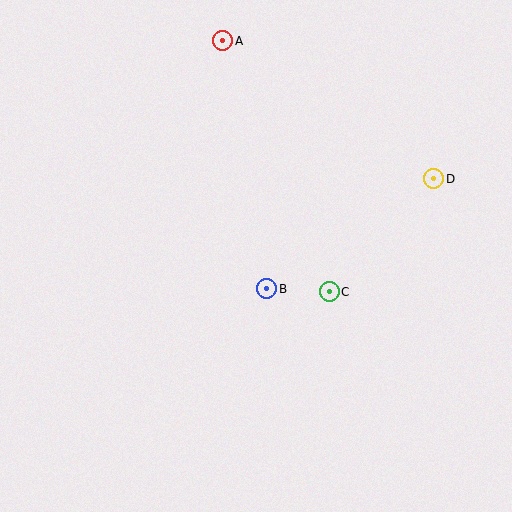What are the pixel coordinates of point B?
Point B is at (267, 289).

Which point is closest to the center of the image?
Point B at (267, 289) is closest to the center.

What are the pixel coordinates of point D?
Point D is at (434, 179).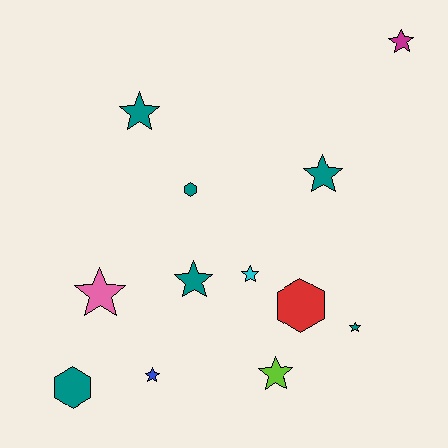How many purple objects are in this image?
There are no purple objects.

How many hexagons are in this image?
There are 3 hexagons.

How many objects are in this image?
There are 12 objects.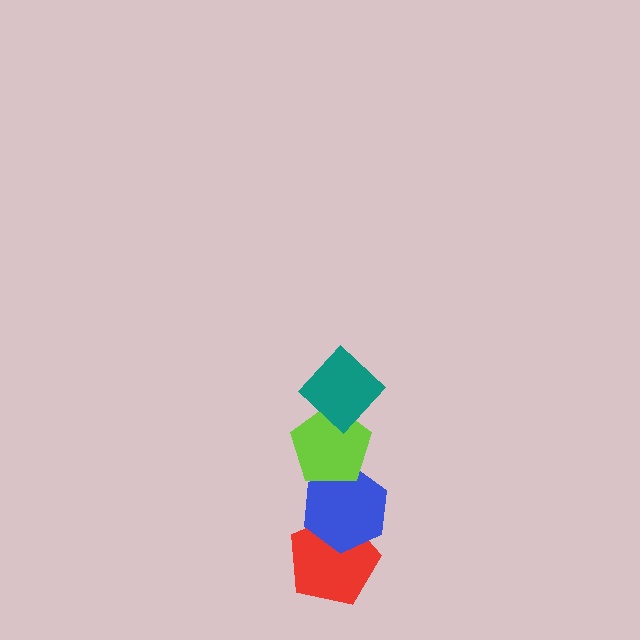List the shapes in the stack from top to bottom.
From top to bottom: the teal diamond, the lime pentagon, the blue hexagon, the red pentagon.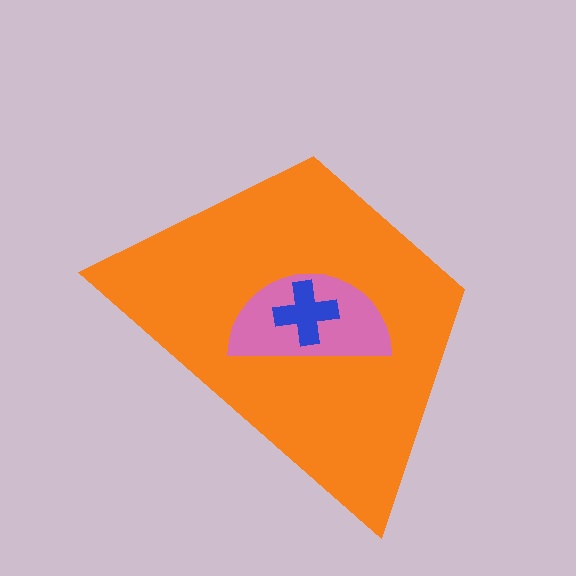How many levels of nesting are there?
3.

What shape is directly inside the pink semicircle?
The blue cross.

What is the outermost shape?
The orange trapezoid.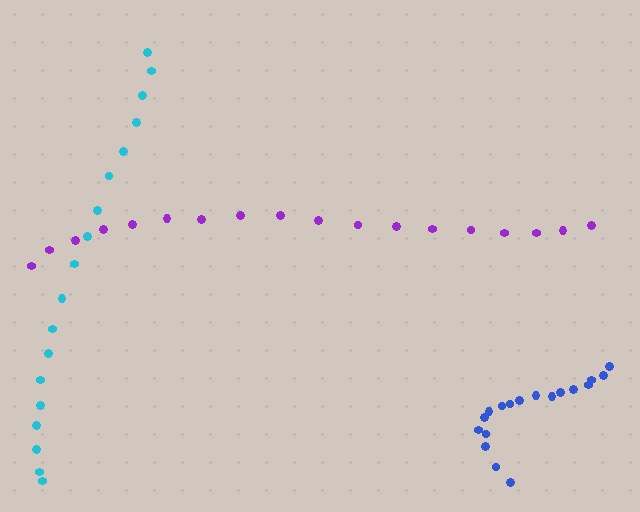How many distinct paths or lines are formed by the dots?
There are 3 distinct paths.